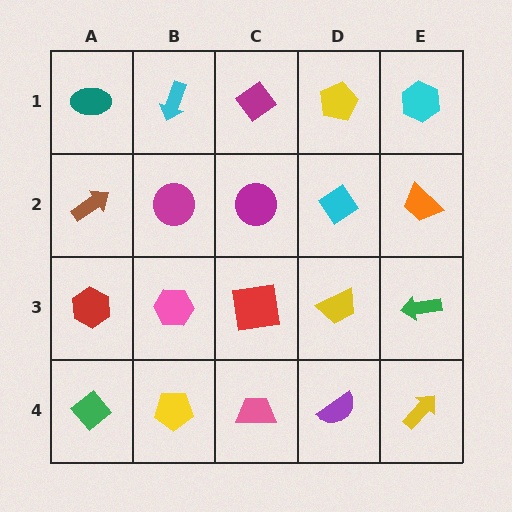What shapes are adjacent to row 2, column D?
A yellow pentagon (row 1, column D), a yellow trapezoid (row 3, column D), a magenta circle (row 2, column C), an orange trapezoid (row 2, column E).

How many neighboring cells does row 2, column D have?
4.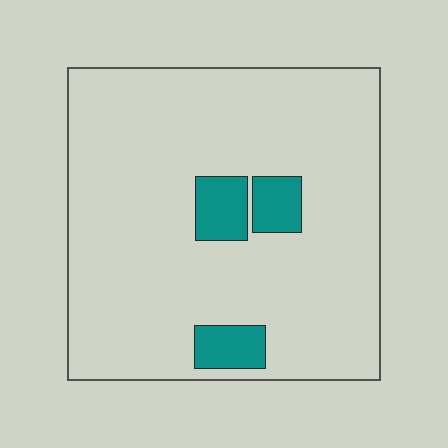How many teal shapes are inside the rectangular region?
3.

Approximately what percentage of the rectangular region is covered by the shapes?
Approximately 10%.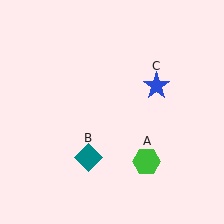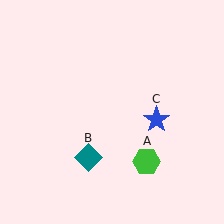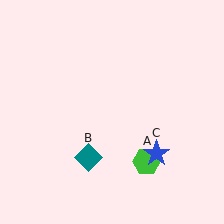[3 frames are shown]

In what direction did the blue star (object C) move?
The blue star (object C) moved down.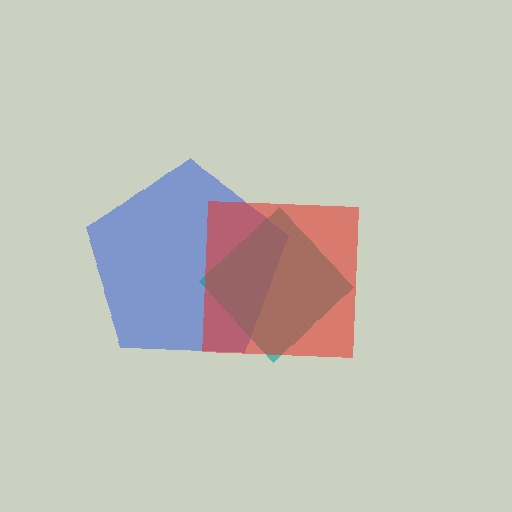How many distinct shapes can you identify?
There are 3 distinct shapes: a blue pentagon, a teal diamond, a red square.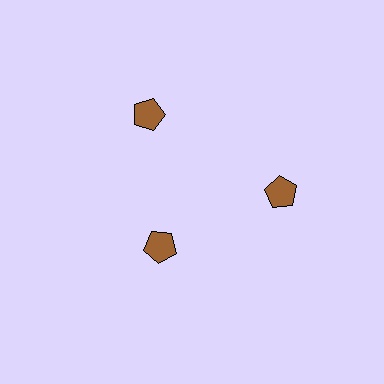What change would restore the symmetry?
The symmetry would be restored by moving it outward, back onto the ring so that all 3 pentagons sit at equal angles and equal distance from the center.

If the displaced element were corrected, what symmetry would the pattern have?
It would have 3-fold rotational symmetry — the pattern would map onto itself every 120 degrees.